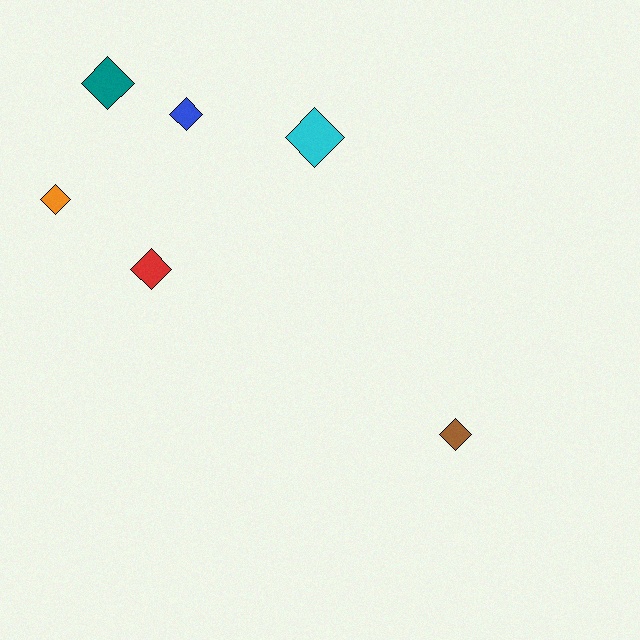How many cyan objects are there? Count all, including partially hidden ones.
There is 1 cyan object.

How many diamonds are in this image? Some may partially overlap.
There are 6 diamonds.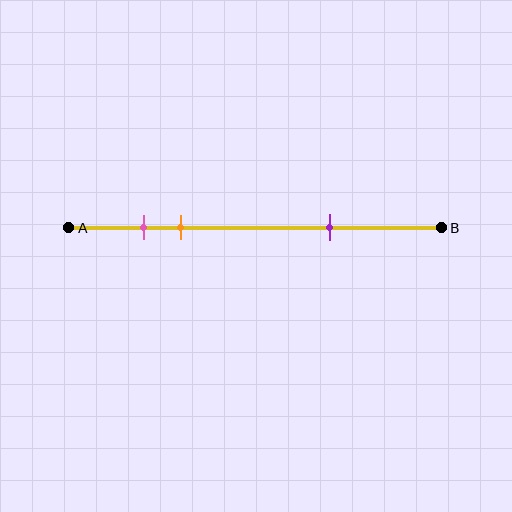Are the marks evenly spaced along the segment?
No, the marks are not evenly spaced.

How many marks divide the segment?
There are 3 marks dividing the segment.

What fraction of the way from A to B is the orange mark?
The orange mark is approximately 30% (0.3) of the way from A to B.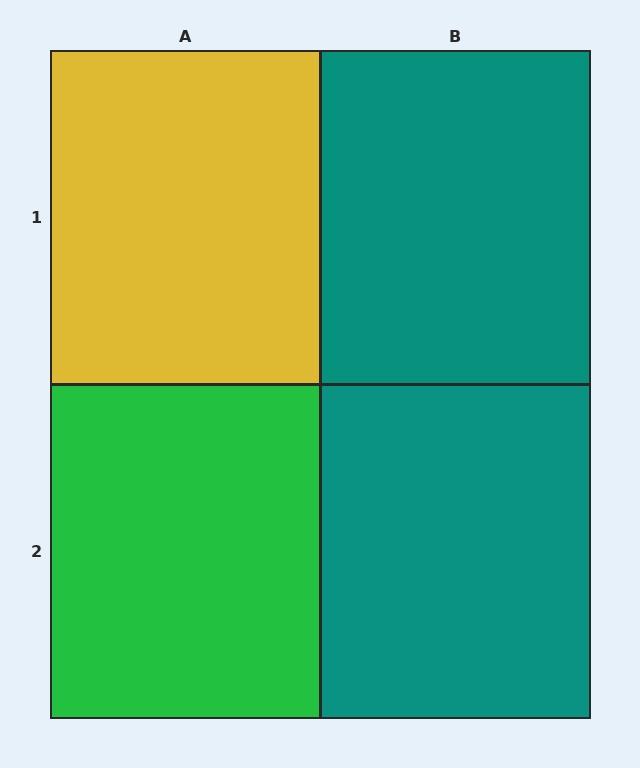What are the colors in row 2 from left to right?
Green, teal.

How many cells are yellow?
1 cell is yellow.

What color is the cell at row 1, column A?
Yellow.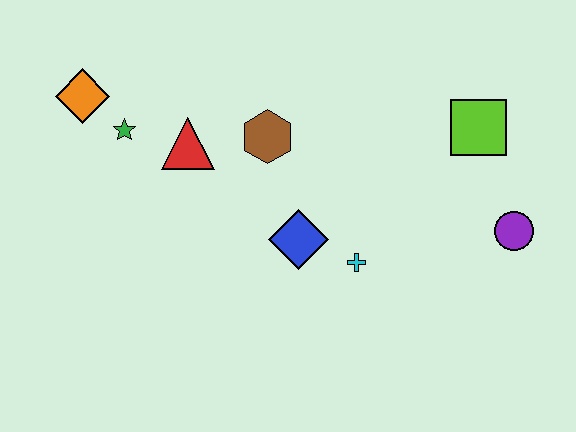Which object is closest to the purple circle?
The lime square is closest to the purple circle.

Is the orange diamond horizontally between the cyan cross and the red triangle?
No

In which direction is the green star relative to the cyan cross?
The green star is to the left of the cyan cross.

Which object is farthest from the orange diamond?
The purple circle is farthest from the orange diamond.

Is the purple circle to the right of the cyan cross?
Yes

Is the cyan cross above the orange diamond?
No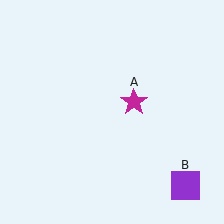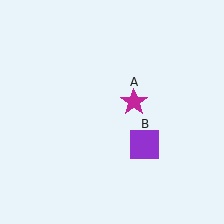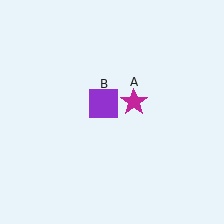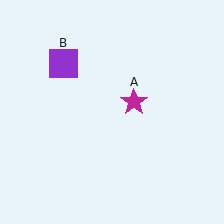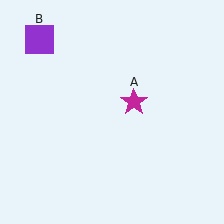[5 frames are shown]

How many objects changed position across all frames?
1 object changed position: purple square (object B).